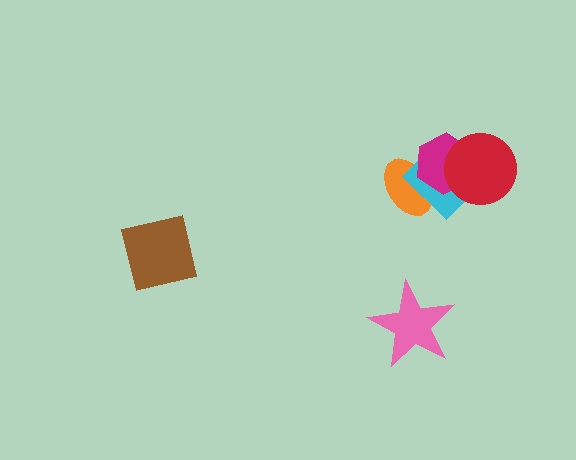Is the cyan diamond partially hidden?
Yes, it is partially covered by another shape.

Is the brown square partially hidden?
No, no other shape covers it.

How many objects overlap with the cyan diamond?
3 objects overlap with the cyan diamond.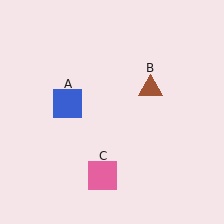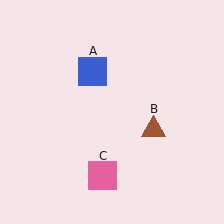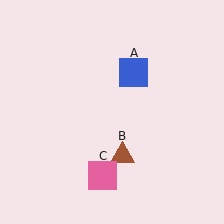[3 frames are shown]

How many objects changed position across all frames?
2 objects changed position: blue square (object A), brown triangle (object B).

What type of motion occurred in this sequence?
The blue square (object A), brown triangle (object B) rotated clockwise around the center of the scene.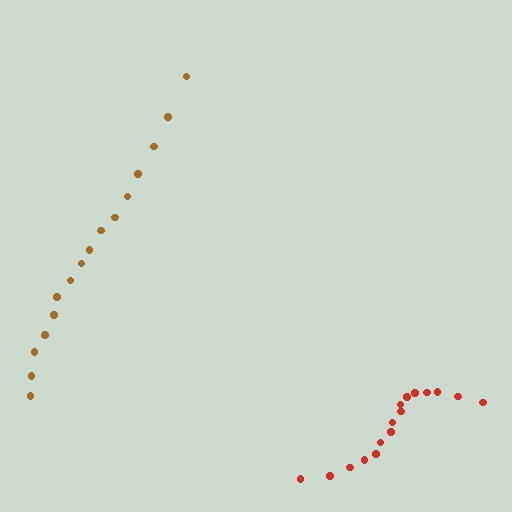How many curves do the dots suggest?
There are 2 distinct paths.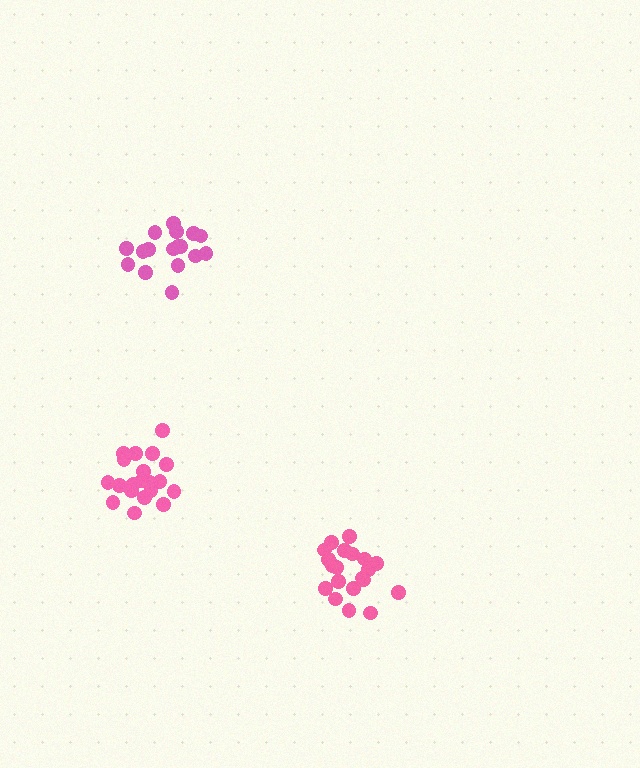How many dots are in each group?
Group 1: 21 dots, Group 2: 20 dots, Group 3: 17 dots (58 total).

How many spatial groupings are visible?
There are 3 spatial groupings.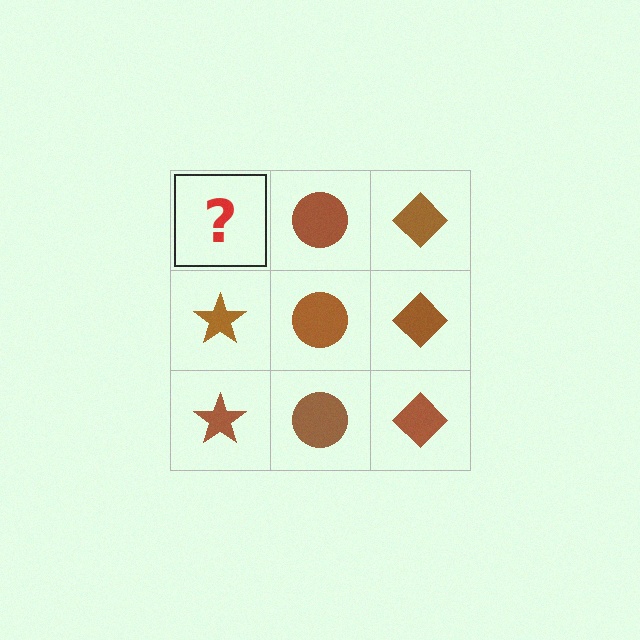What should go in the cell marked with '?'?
The missing cell should contain a brown star.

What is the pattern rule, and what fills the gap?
The rule is that each column has a consistent shape. The gap should be filled with a brown star.